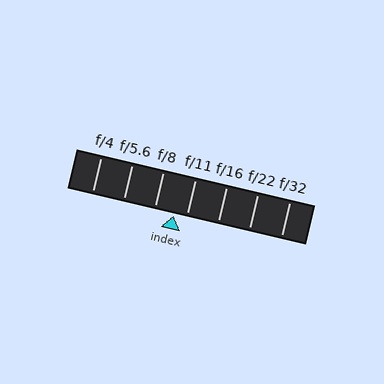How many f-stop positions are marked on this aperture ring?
There are 7 f-stop positions marked.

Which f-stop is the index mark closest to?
The index mark is closest to f/11.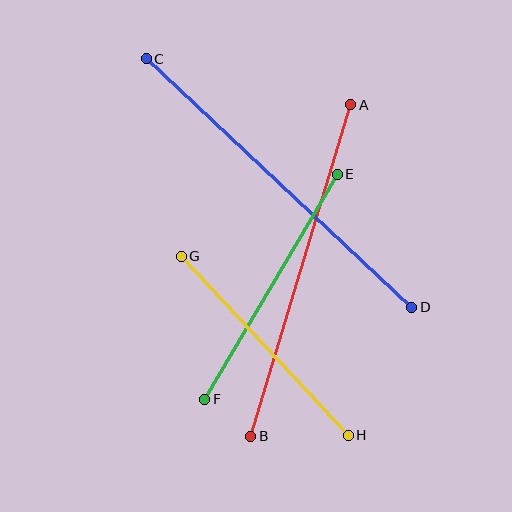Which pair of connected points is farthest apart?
Points C and D are farthest apart.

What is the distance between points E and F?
The distance is approximately 262 pixels.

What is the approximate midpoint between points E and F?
The midpoint is at approximately (271, 287) pixels.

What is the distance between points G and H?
The distance is approximately 245 pixels.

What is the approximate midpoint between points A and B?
The midpoint is at approximately (301, 270) pixels.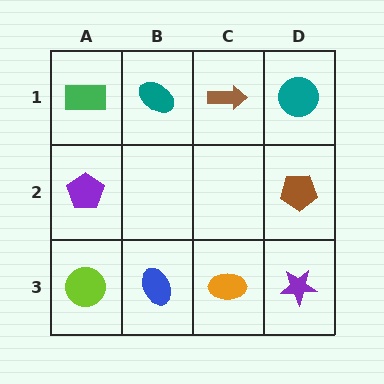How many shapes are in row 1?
4 shapes.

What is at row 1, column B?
A teal ellipse.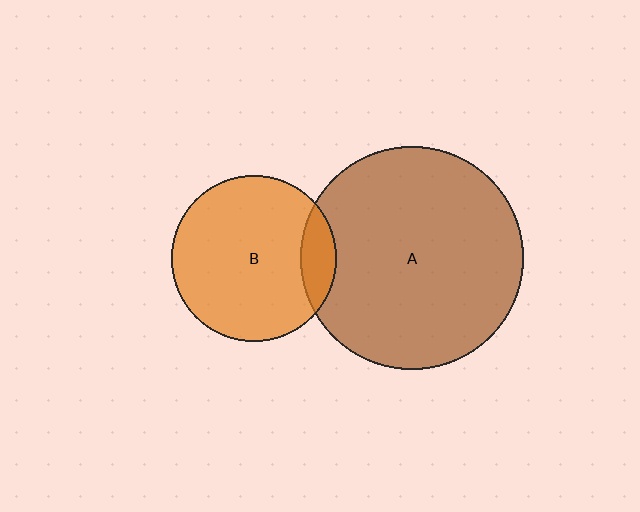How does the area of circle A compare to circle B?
Approximately 1.8 times.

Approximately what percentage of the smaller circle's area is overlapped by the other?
Approximately 15%.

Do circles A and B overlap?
Yes.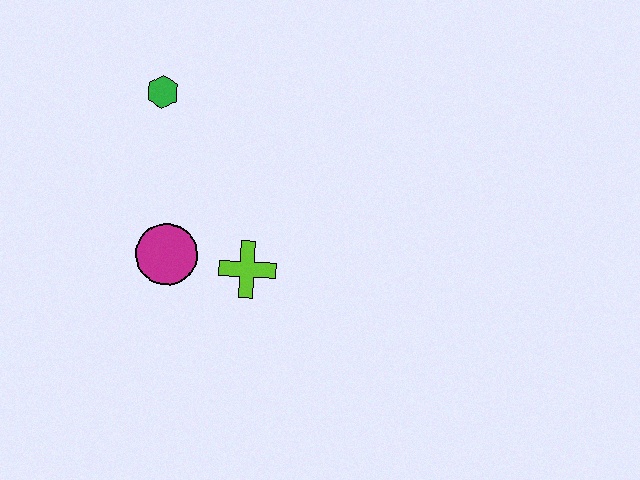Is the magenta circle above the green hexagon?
No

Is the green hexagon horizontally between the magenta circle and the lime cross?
No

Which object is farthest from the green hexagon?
The lime cross is farthest from the green hexagon.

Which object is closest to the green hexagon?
The magenta circle is closest to the green hexagon.